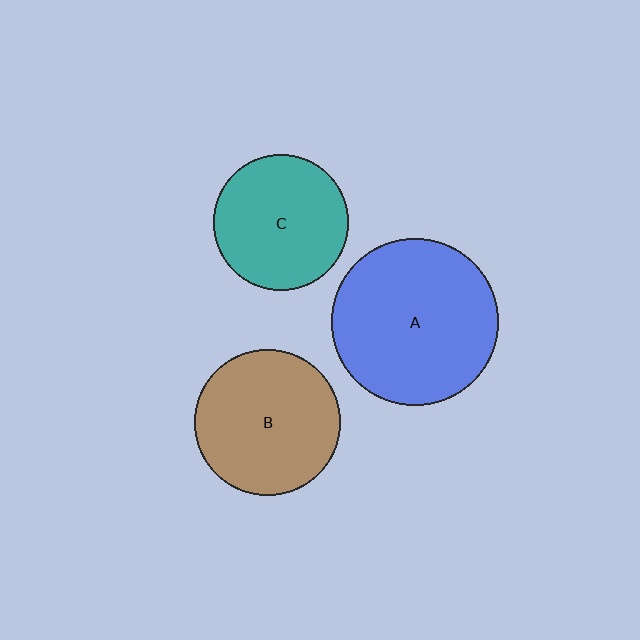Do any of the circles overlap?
No, none of the circles overlap.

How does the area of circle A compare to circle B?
Approximately 1.3 times.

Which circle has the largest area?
Circle A (blue).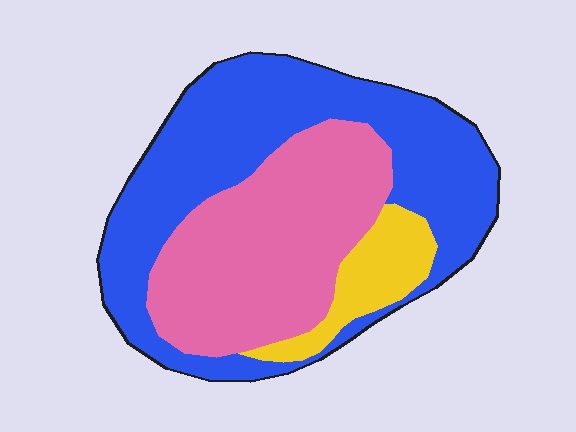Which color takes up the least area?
Yellow, at roughly 10%.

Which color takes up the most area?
Blue, at roughly 50%.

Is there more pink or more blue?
Blue.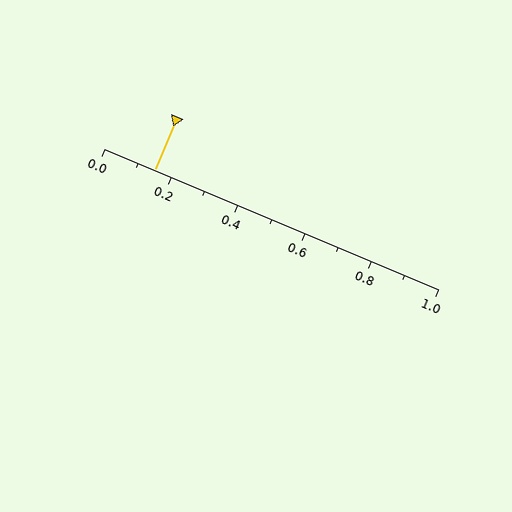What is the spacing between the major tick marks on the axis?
The major ticks are spaced 0.2 apart.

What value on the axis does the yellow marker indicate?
The marker indicates approximately 0.15.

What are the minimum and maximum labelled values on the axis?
The axis runs from 0.0 to 1.0.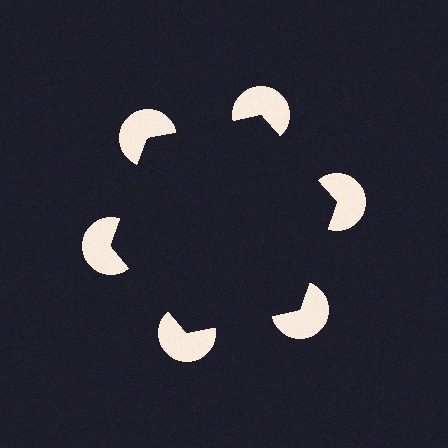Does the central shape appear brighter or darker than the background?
It typically appears slightly darker than the background, even though no actual brightness change is drawn.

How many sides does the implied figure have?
6 sides.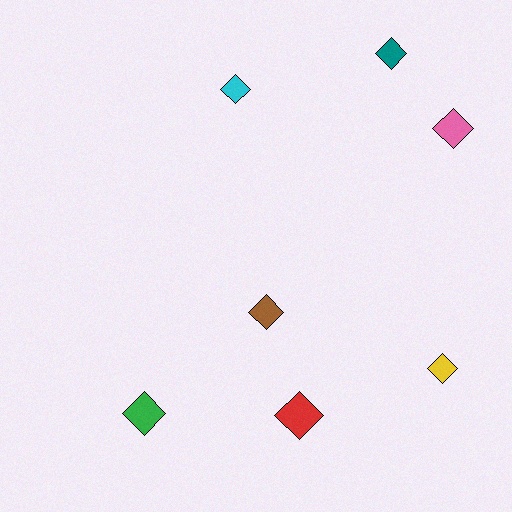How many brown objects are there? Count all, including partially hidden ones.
There is 1 brown object.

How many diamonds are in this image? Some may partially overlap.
There are 7 diamonds.